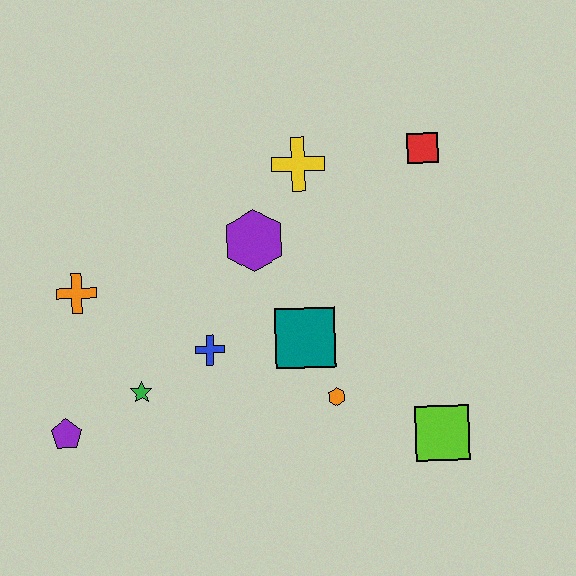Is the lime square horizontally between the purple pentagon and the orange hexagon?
No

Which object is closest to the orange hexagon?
The teal square is closest to the orange hexagon.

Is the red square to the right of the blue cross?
Yes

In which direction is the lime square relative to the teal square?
The lime square is to the right of the teal square.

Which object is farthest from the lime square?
The orange cross is farthest from the lime square.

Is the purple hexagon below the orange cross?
No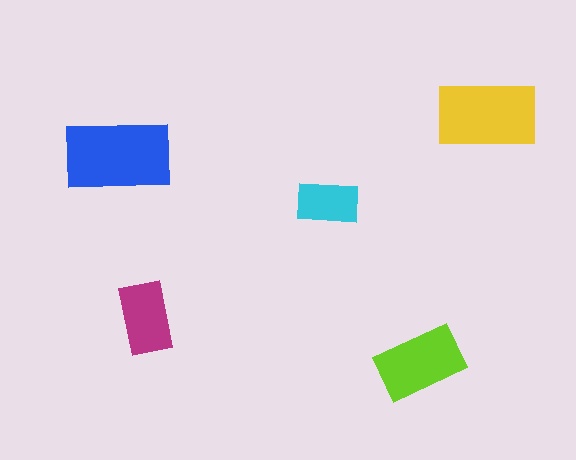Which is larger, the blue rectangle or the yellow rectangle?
The blue one.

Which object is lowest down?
The lime rectangle is bottommost.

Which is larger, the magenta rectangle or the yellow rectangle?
The yellow one.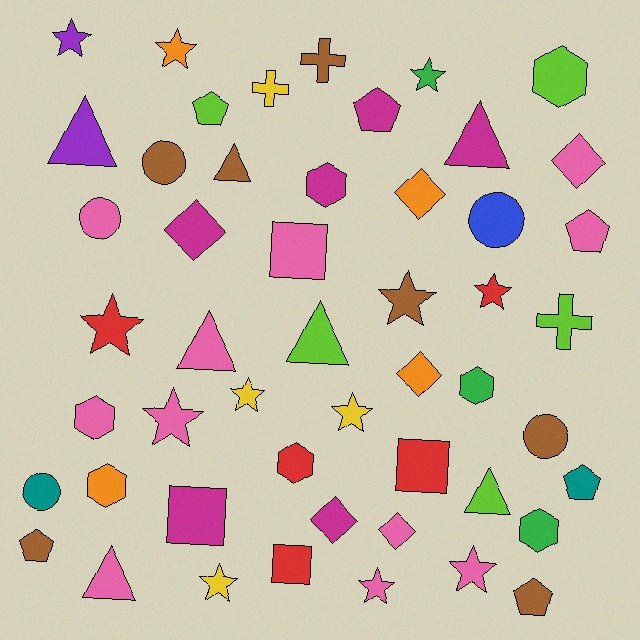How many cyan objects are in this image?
There are no cyan objects.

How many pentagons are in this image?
There are 6 pentagons.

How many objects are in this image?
There are 50 objects.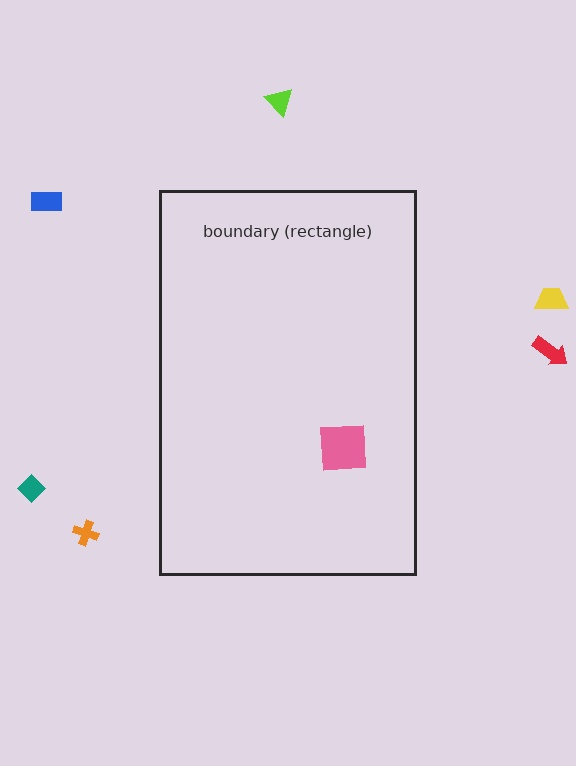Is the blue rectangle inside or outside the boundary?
Outside.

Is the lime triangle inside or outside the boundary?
Outside.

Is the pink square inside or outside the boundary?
Inside.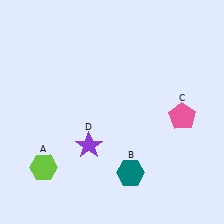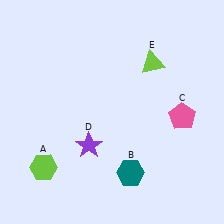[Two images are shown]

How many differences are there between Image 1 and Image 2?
There is 1 difference between the two images.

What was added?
A lime triangle (E) was added in Image 2.